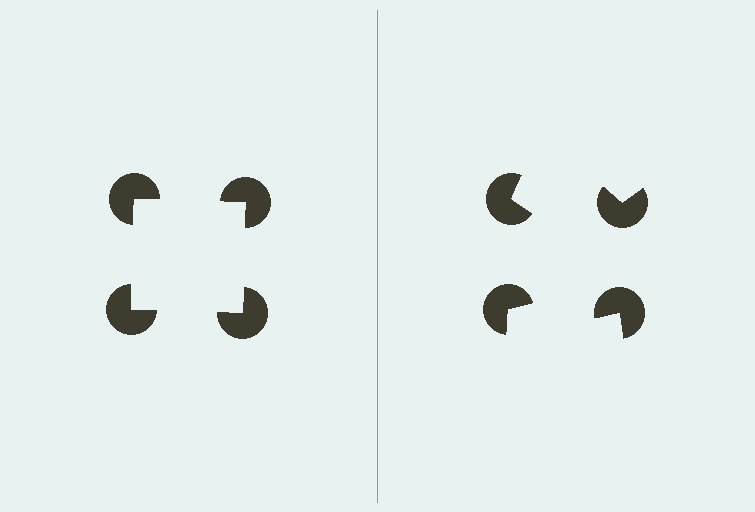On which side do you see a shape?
An illusory square appears on the left side. On the right side the wedge cuts are rotated, so no coherent shape forms.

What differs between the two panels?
The pac-man discs are positioned identically on both sides; only the wedge orientations differ. On the left they align to a square; on the right they are misaligned.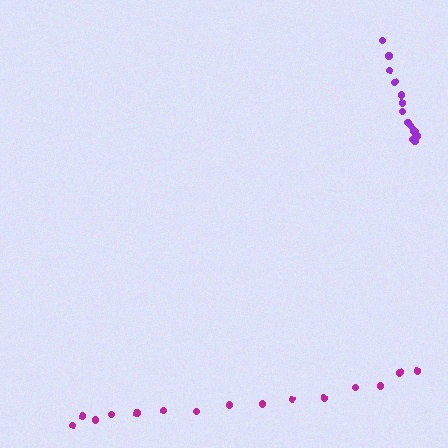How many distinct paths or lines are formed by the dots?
There are 2 distinct paths.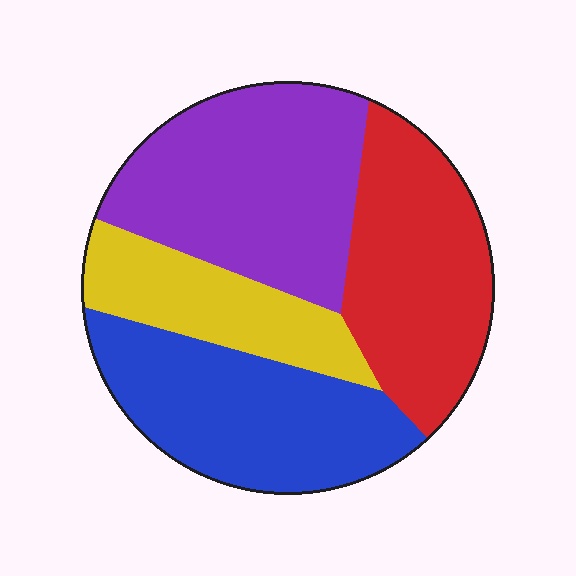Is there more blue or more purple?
Purple.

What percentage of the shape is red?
Red takes up about one quarter (1/4) of the shape.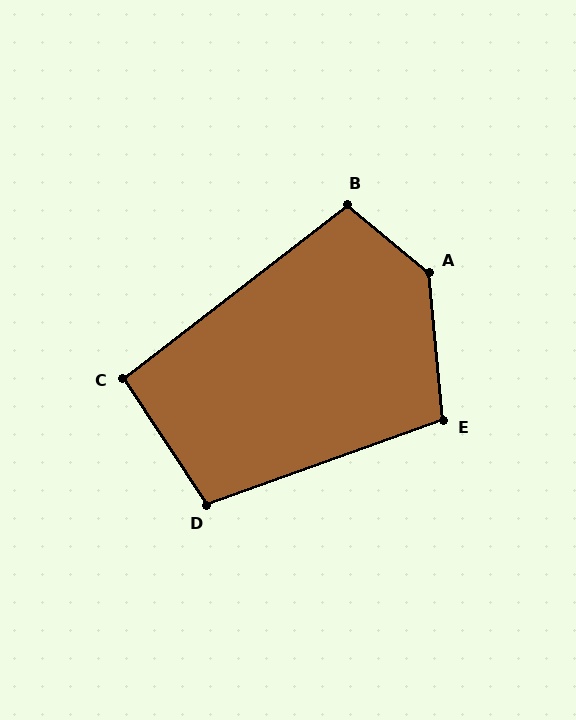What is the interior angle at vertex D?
Approximately 104 degrees (obtuse).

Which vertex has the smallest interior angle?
C, at approximately 94 degrees.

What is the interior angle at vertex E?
Approximately 104 degrees (obtuse).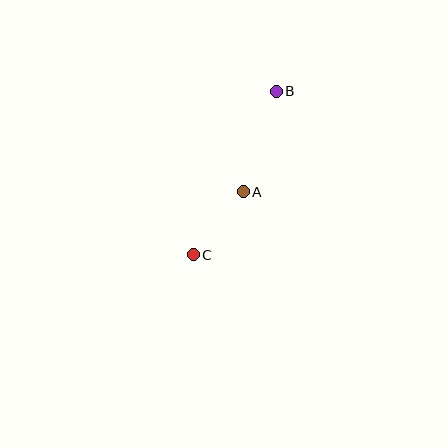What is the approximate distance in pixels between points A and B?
The distance between A and B is approximately 106 pixels.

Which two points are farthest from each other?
Points B and C are farthest from each other.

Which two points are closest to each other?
Points A and C are closest to each other.